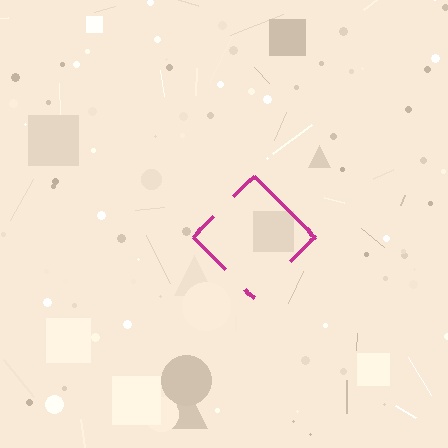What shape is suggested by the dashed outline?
The dashed outline suggests a diamond.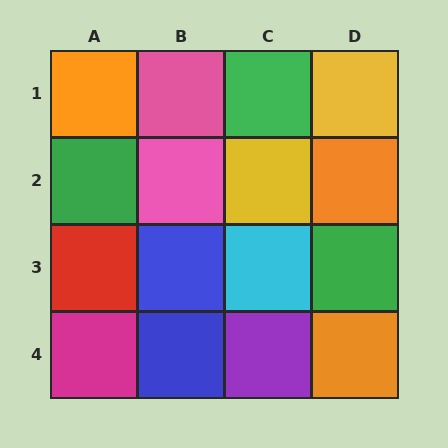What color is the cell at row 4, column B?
Blue.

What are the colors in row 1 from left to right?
Orange, pink, green, yellow.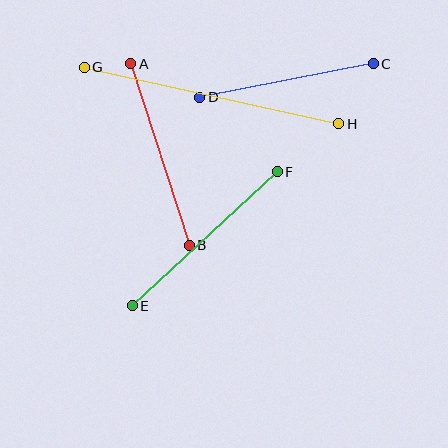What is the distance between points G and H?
The distance is approximately 261 pixels.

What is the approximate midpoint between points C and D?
The midpoint is at approximately (287, 81) pixels.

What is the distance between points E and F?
The distance is approximately 197 pixels.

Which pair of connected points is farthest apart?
Points G and H are farthest apart.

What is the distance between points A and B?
The distance is approximately 191 pixels.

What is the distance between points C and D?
The distance is approximately 177 pixels.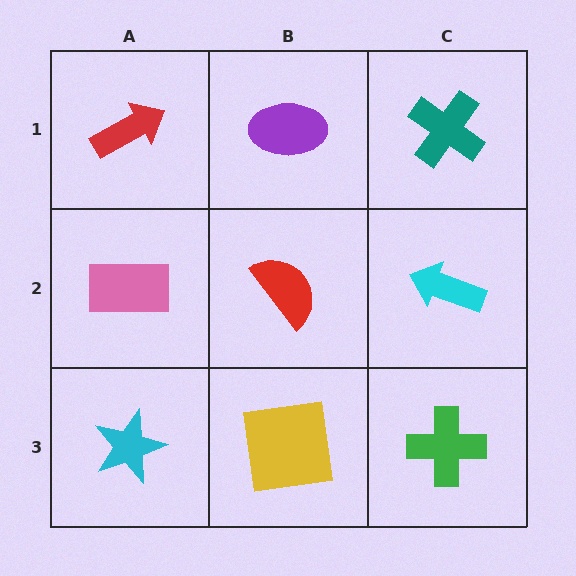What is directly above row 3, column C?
A cyan arrow.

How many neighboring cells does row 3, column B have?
3.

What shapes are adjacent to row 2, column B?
A purple ellipse (row 1, column B), a yellow square (row 3, column B), a pink rectangle (row 2, column A), a cyan arrow (row 2, column C).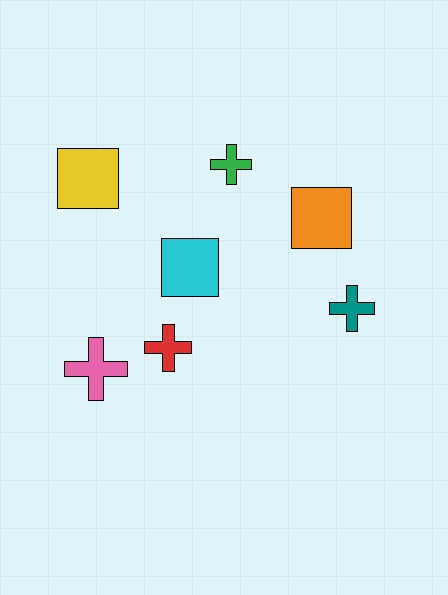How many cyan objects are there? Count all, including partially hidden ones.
There is 1 cyan object.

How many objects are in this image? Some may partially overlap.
There are 7 objects.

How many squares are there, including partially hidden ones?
There are 3 squares.